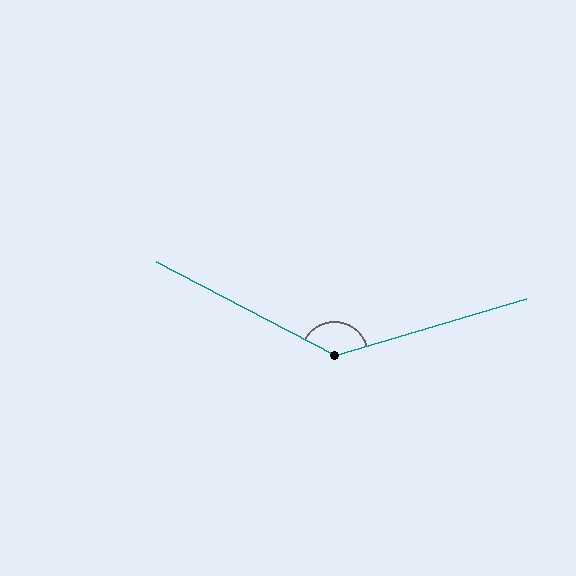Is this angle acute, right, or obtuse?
It is obtuse.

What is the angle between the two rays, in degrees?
Approximately 136 degrees.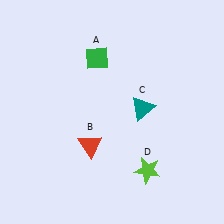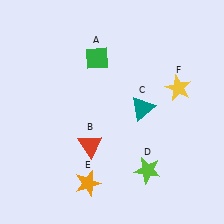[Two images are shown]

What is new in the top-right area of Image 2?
A yellow star (F) was added in the top-right area of Image 2.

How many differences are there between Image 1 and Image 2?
There are 2 differences between the two images.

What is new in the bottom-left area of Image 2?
An orange star (E) was added in the bottom-left area of Image 2.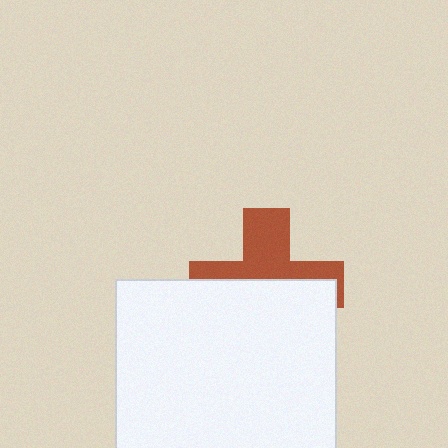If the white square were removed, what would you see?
You would see the complete brown cross.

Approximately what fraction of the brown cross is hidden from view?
Roughly 55% of the brown cross is hidden behind the white square.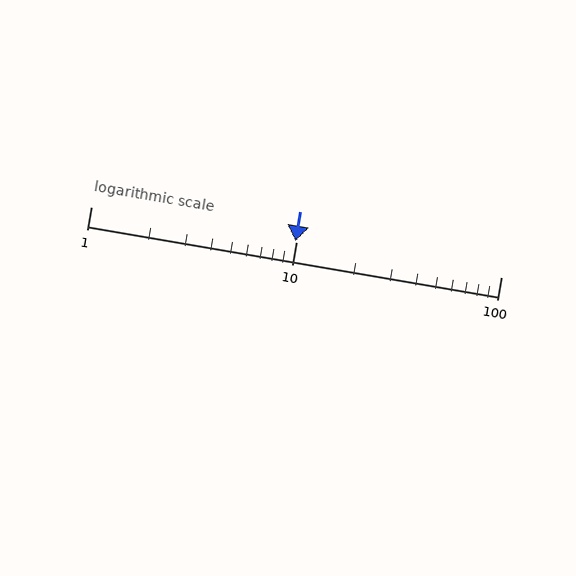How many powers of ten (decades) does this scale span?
The scale spans 2 decades, from 1 to 100.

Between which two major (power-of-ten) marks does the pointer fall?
The pointer is between 1 and 10.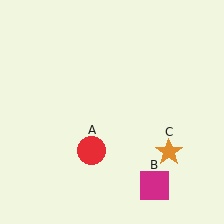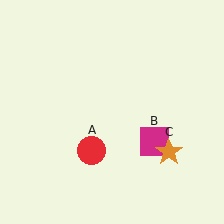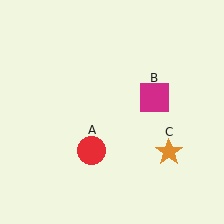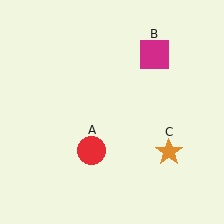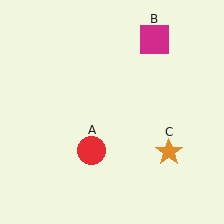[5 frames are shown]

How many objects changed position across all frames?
1 object changed position: magenta square (object B).